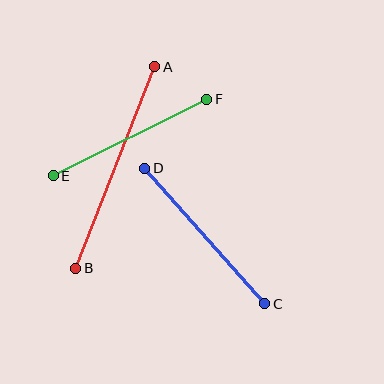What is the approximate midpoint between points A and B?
The midpoint is at approximately (115, 167) pixels.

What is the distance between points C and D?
The distance is approximately 181 pixels.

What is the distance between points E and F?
The distance is approximately 172 pixels.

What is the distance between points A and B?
The distance is approximately 217 pixels.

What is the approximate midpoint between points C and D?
The midpoint is at approximately (205, 236) pixels.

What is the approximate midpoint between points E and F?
The midpoint is at approximately (130, 138) pixels.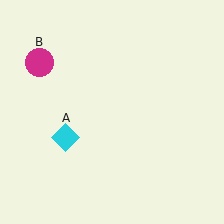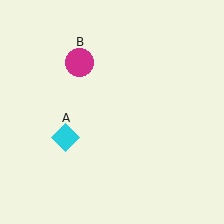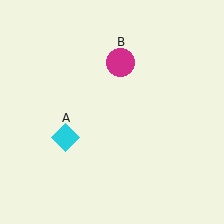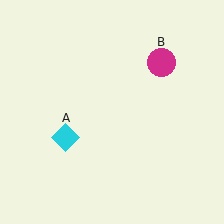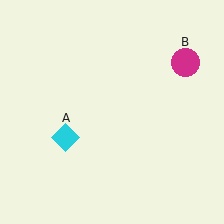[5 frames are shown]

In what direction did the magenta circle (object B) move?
The magenta circle (object B) moved right.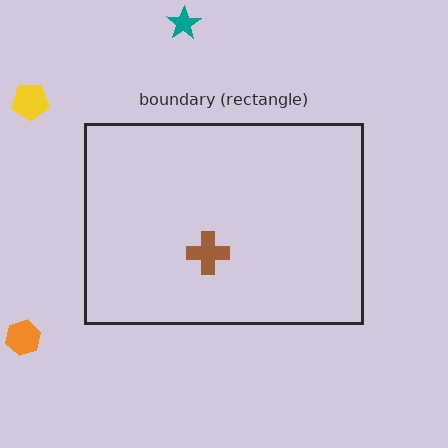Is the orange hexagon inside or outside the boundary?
Outside.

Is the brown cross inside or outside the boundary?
Inside.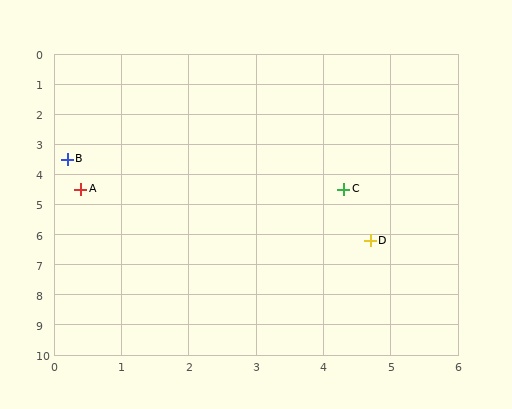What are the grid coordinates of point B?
Point B is at approximately (0.2, 3.5).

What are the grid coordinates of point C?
Point C is at approximately (4.3, 4.5).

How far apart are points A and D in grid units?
Points A and D are about 4.6 grid units apart.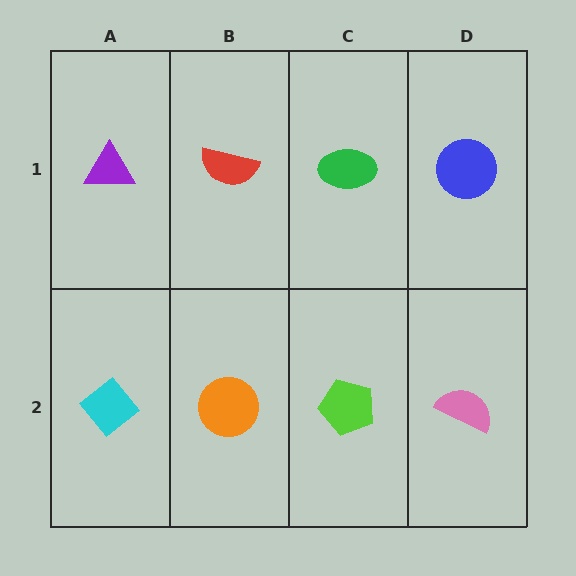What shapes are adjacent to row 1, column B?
An orange circle (row 2, column B), a purple triangle (row 1, column A), a green ellipse (row 1, column C).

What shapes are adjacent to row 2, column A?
A purple triangle (row 1, column A), an orange circle (row 2, column B).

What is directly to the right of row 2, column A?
An orange circle.